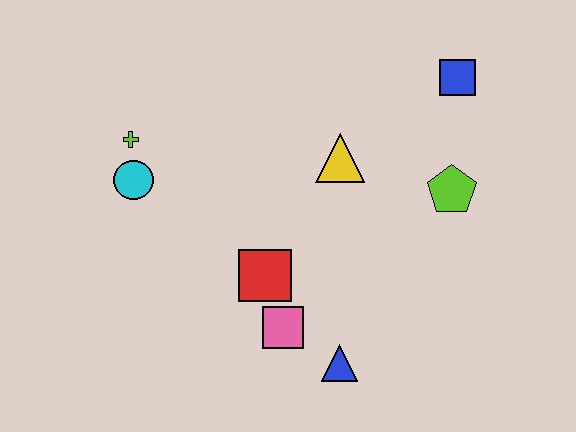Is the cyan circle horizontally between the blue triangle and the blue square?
No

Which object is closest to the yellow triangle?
The lime pentagon is closest to the yellow triangle.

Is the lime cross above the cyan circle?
Yes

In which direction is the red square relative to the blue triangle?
The red square is above the blue triangle.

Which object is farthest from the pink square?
The blue square is farthest from the pink square.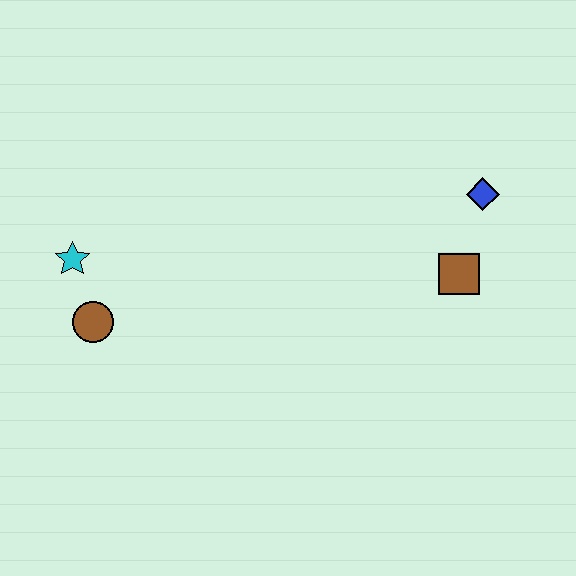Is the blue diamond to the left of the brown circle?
No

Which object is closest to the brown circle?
The cyan star is closest to the brown circle.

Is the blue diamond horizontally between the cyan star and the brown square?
No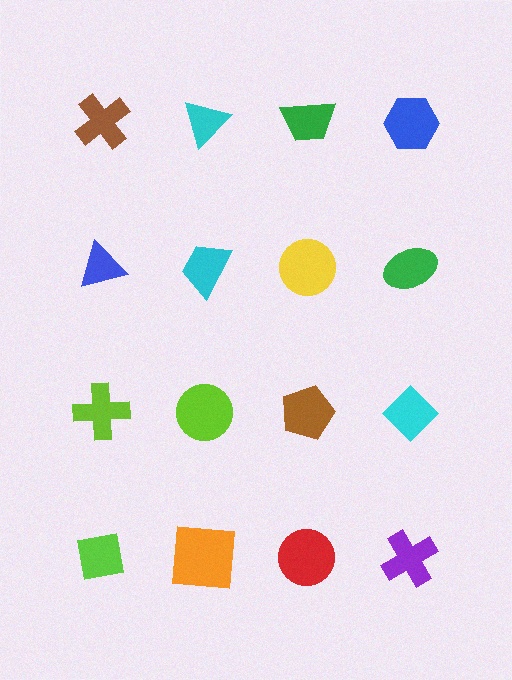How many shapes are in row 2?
4 shapes.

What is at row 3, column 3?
A brown pentagon.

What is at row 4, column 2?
An orange square.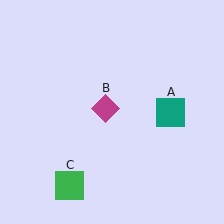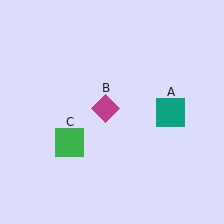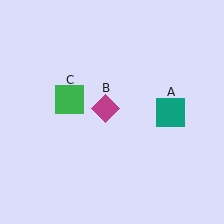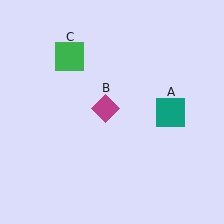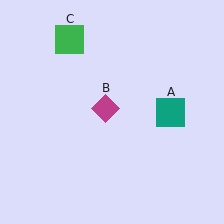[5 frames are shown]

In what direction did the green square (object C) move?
The green square (object C) moved up.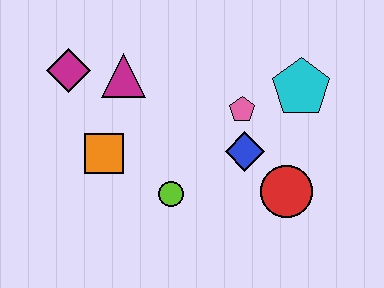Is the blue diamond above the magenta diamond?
No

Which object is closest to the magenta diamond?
The magenta triangle is closest to the magenta diamond.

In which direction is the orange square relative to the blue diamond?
The orange square is to the left of the blue diamond.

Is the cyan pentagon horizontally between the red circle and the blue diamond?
No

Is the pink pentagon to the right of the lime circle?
Yes